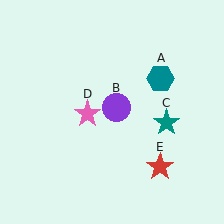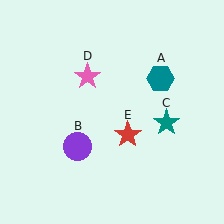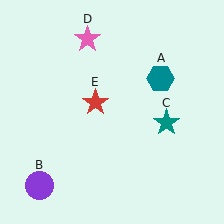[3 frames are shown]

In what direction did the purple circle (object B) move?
The purple circle (object B) moved down and to the left.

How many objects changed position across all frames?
3 objects changed position: purple circle (object B), pink star (object D), red star (object E).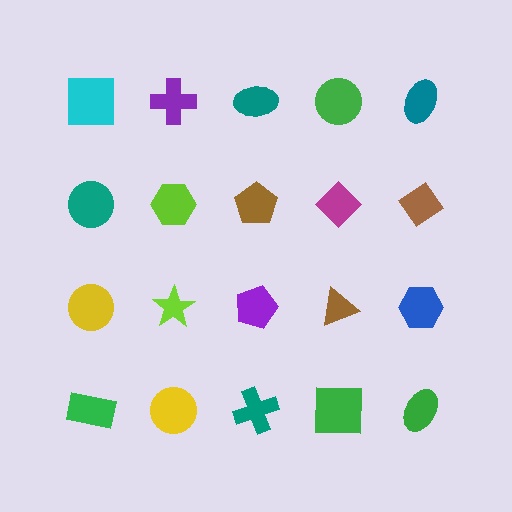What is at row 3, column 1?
A yellow circle.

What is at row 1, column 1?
A cyan square.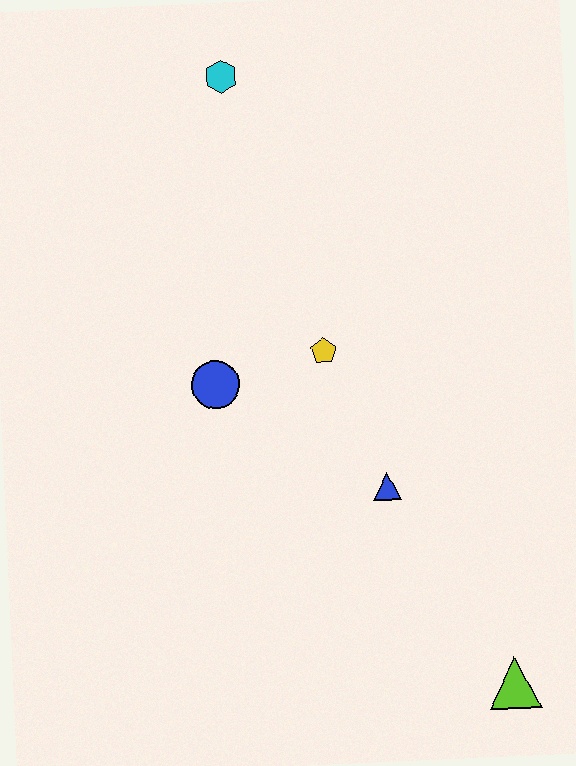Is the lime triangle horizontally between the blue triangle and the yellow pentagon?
No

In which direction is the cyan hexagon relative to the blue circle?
The cyan hexagon is above the blue circle.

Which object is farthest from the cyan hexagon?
The lime triangle is farthest from the cyan hexagon.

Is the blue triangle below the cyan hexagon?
Yes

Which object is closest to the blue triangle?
The yellow pentagon is closest to the blue triangle.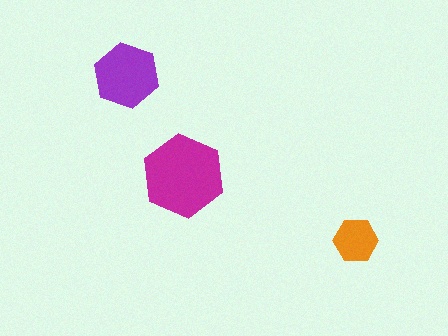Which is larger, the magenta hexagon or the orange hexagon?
The magenta one.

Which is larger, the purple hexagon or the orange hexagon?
The purple one.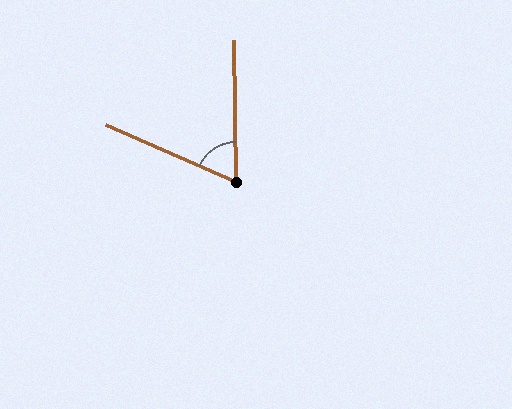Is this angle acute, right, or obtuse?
It is acute.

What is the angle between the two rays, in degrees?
Approximately 65 degrees.